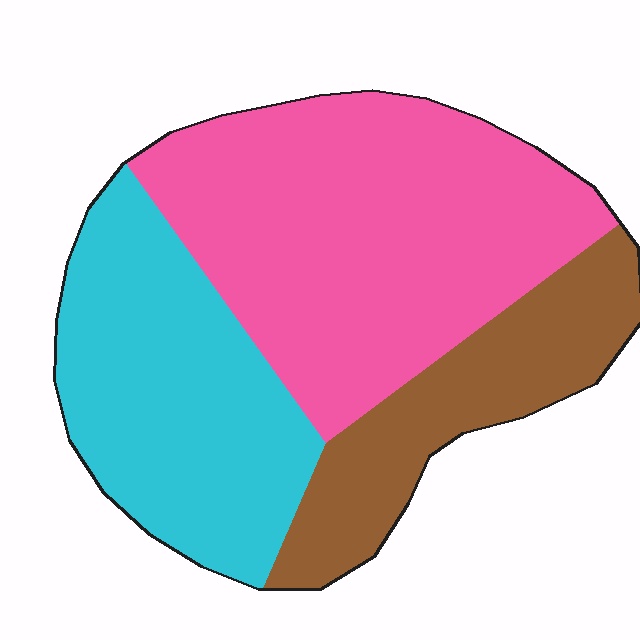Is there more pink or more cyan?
Pink.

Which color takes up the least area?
Brown, at roughly 20%.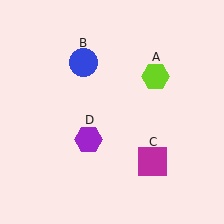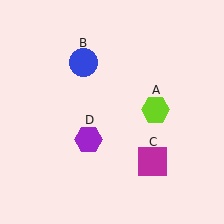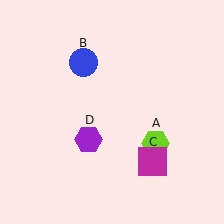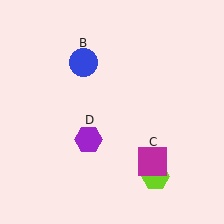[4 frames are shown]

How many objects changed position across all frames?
1 object changed position: lime hexagon (object A).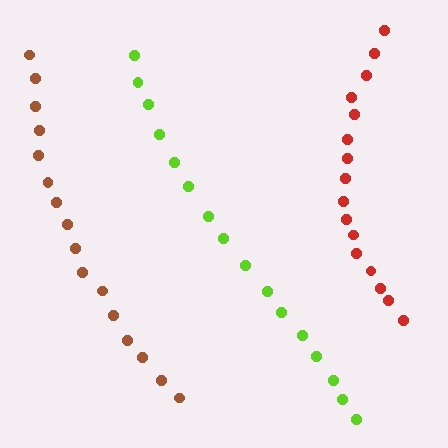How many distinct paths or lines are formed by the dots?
There are 3 distinct paths.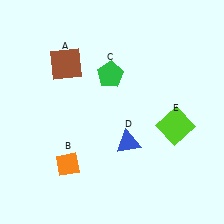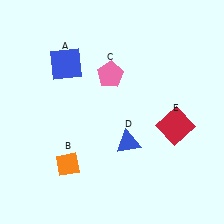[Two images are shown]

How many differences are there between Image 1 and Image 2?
There are 3 differences between the two images.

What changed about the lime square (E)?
In Image 1, E is lime. In Image 2, it changed to red.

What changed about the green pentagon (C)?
In Image 1, C is green. In Image 2, it changed to pink.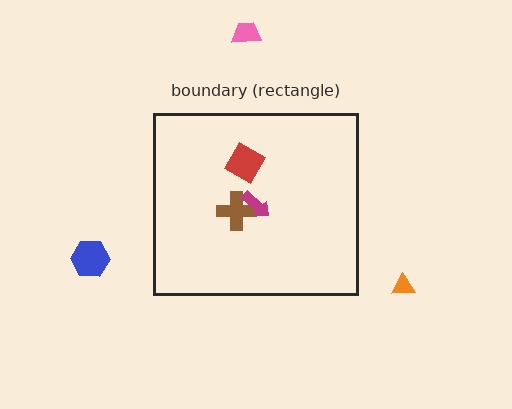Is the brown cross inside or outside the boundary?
Inside.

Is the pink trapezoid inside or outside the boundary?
Outside.